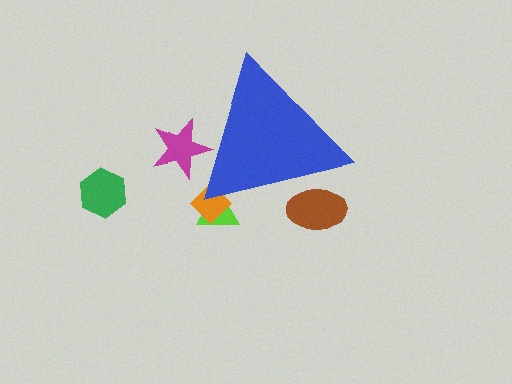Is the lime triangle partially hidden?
Yes, the lime triangle is partially hidden behind the blue triangle.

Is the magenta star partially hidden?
Yes, the magenta star is partially hidden behind the blue triangle.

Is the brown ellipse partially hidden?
Yes, the brown ellipse is partially hidden behind the blue triangle.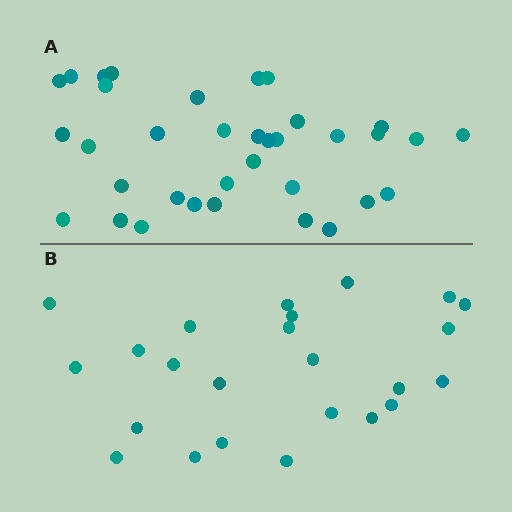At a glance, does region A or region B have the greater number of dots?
Region A (the top region) has more dots.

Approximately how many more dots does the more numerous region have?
Region A has roughly 12 or so more dots than region B.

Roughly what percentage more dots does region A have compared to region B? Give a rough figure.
About 45% more.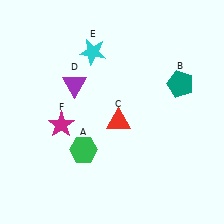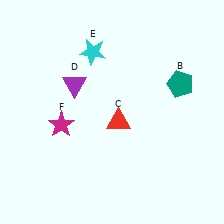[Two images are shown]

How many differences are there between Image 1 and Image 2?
There is 1 difference between the two images.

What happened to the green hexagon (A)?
The green hexagon (A) was removed in Image 2. It was in the bottom-left area of Image 1.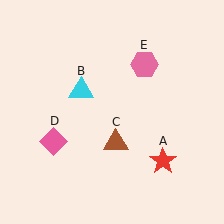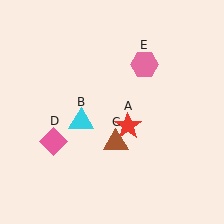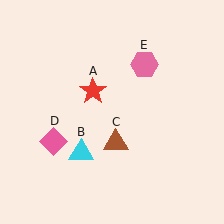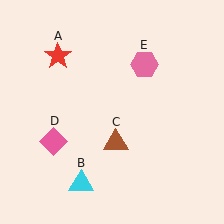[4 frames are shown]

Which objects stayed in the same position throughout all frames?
Brown triangle (object C) and pink diamond (object D) and pink hexagon (object E) remained stationary.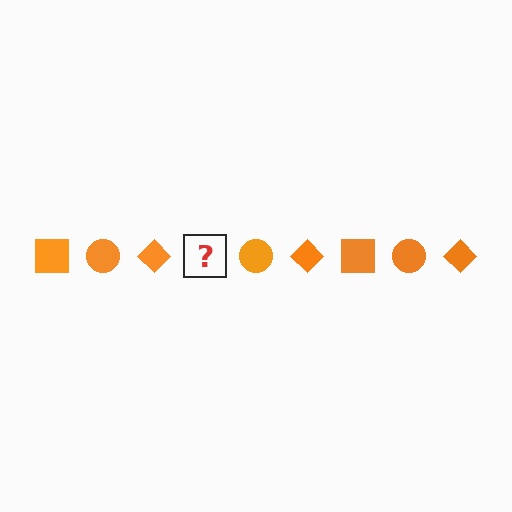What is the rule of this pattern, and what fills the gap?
The rule is that the pattern cycles through square, circle, diamond shapes in orange. The gap should be filled with an orange square.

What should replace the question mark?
The question mark should be replaced with an orange square.